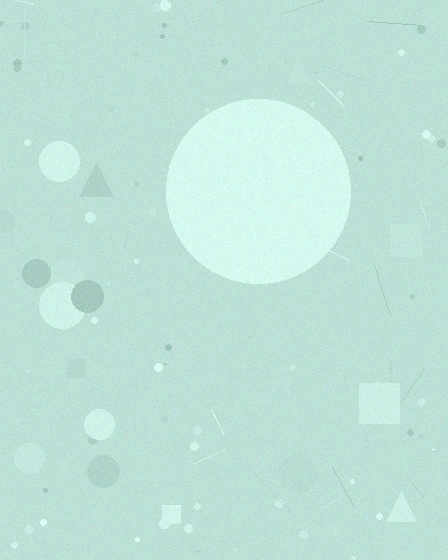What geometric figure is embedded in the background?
A circle is embedded in the background.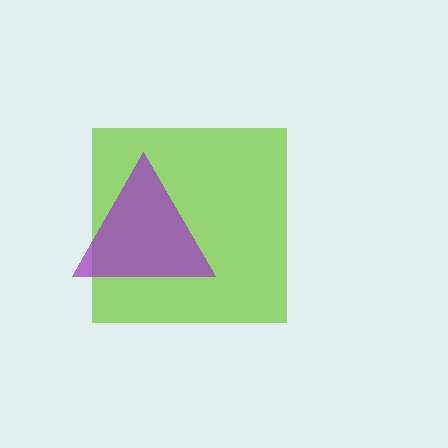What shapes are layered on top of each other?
The layered shapes are: a lime square, a purple triangle.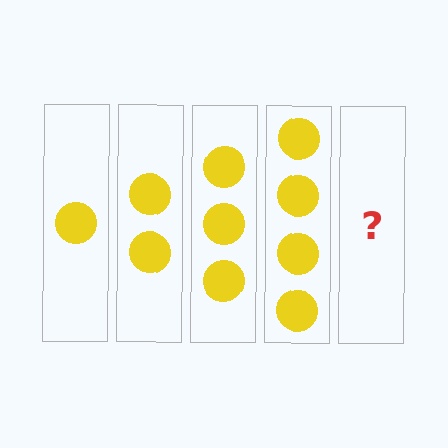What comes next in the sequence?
The next element should be 5 circles.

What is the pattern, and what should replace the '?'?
The pattern is that each step adds one more circle. The '?' should be 5 circles.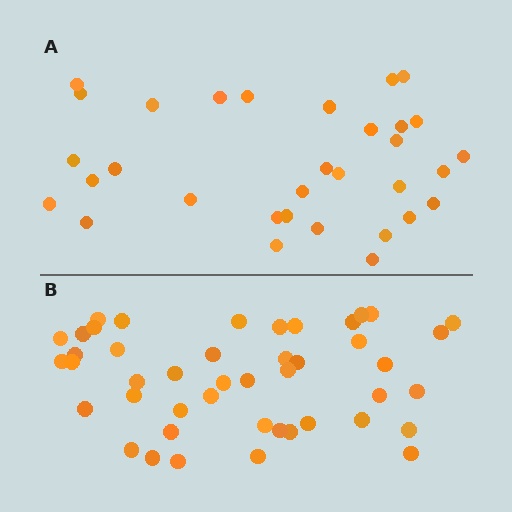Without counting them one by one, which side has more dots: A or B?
Region B (the bottom region) has more dots.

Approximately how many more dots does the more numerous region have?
Region B has approximately 15 more dots than region A.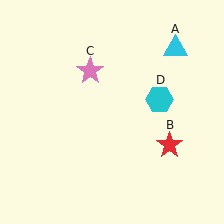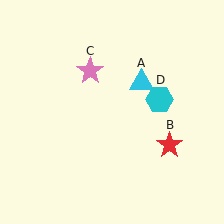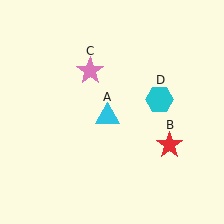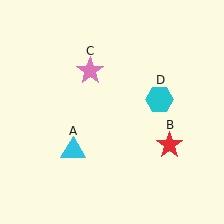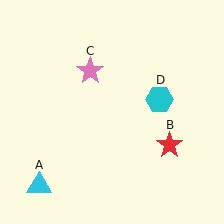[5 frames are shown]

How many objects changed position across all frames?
1 object changed position: cyan triangle (object A).